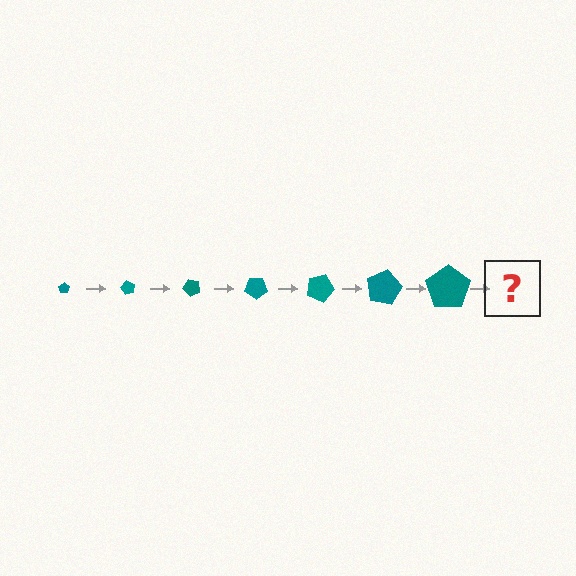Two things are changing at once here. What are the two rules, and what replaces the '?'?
The two rules are that the pentagon grows larger each step and it rotates 60 degrees each step. The '?' should be a pentagon, larger than the previous one and rotated 420 degrees from the start.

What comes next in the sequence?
The next element should be a pentagon, larger than the previous one and rotated 420 degrees from the start.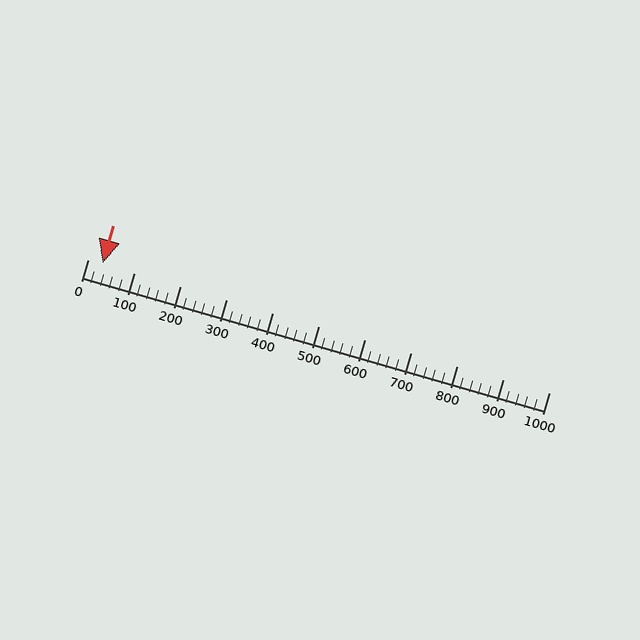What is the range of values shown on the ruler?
The ruler shows values from 0 to 1000.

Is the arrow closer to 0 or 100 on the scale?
The arrow is closer to 0.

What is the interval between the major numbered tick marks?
The major tick marks are spaced 100 units apart.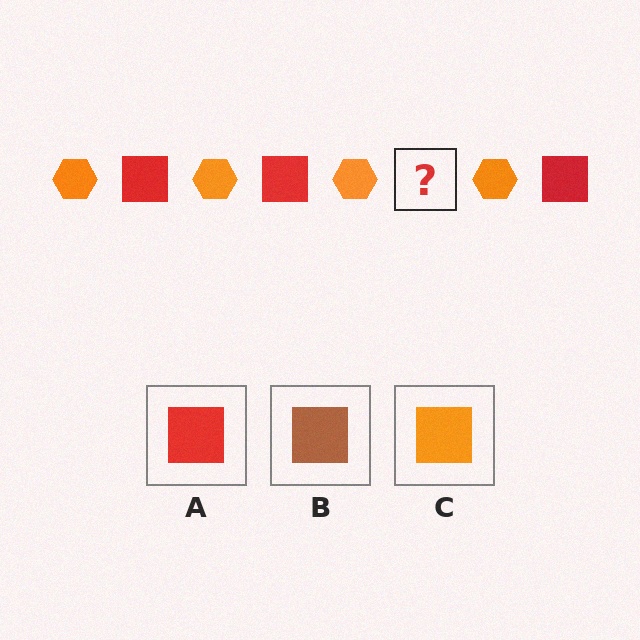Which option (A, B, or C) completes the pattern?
A.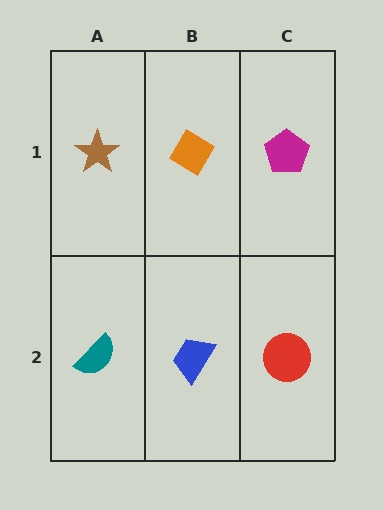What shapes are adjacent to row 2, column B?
An orange diamond (row 1, column B), a teal semicircle (row 2, column A), a red circle (row 2, column C).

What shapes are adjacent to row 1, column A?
A teal semicircle (row 2, column A), an orange diamond (row 1, column B).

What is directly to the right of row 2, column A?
A blue trapezoid.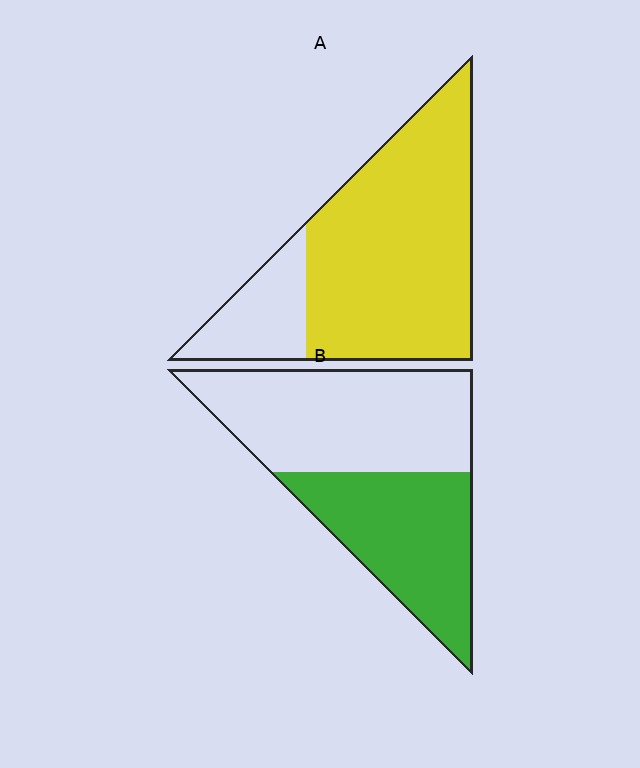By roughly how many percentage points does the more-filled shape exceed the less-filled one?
By roughly 35 percentage points (A over B).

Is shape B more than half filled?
No.